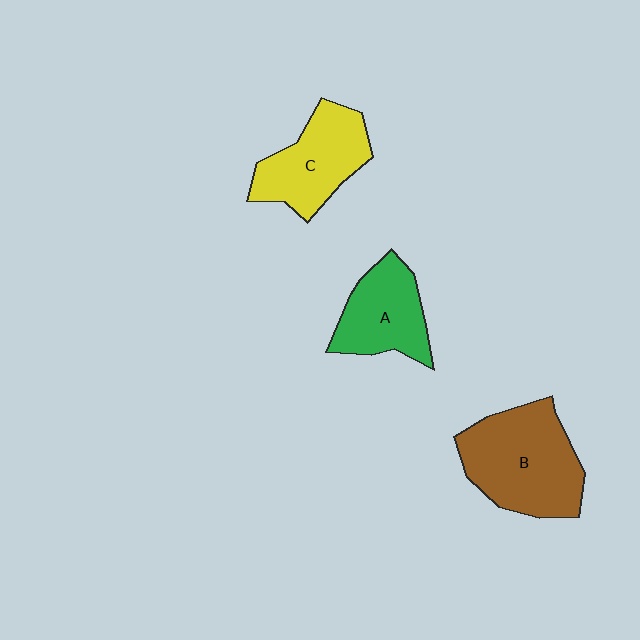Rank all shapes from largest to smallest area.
From largest to smallest: B (brown), C (yellow), A (green).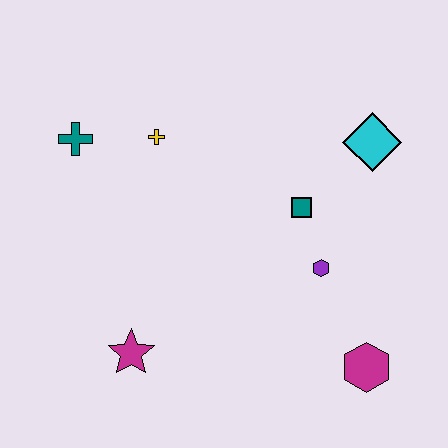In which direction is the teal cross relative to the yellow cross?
The teal cross is to the left of the yellow cross.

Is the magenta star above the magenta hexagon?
Yes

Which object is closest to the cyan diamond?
The teal square is closest to the cyan diamond.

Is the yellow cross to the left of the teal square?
Yes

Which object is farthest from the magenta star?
The cyan diamond is farthest from the magenta star.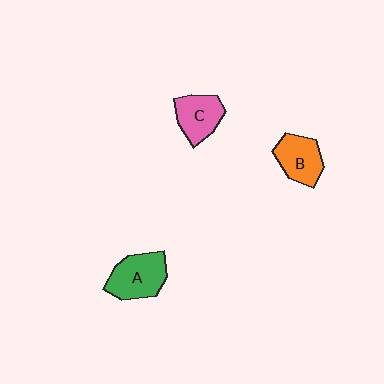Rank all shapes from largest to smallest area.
From largest to smallest: A (green), B (orange), C (pink).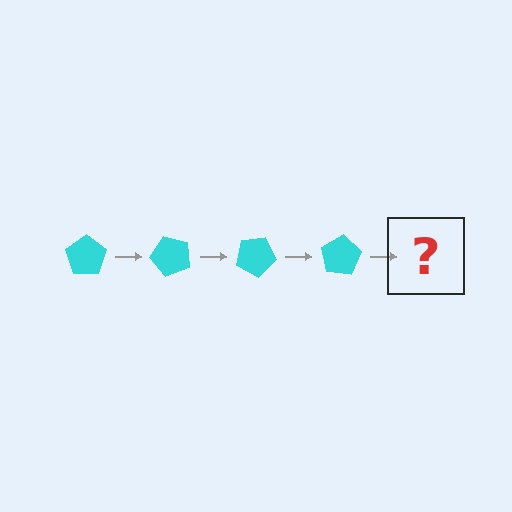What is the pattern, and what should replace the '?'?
The pattern is that the pentagon rotates 50 degrees each step. The '?' should be a cyan pentagon rotated 200 degrees.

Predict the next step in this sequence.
The next step is a cyan pentagon rotated 200 degrees.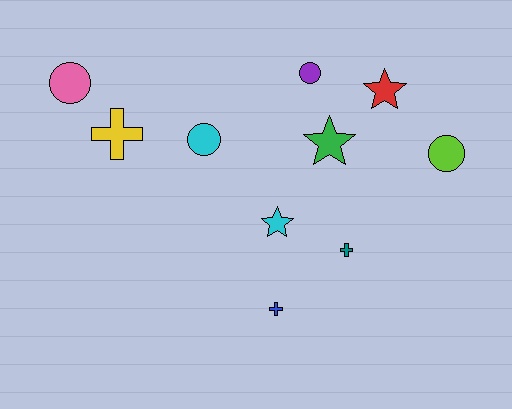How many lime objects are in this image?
There is 1 lime object.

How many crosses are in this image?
There are 3 crosses.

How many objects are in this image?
There are 10 objects.